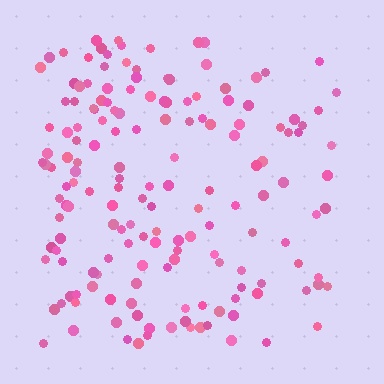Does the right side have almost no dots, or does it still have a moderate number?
Still a moderate number, just noticeably fewer than the left.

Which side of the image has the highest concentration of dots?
The left.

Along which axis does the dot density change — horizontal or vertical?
Horizontal.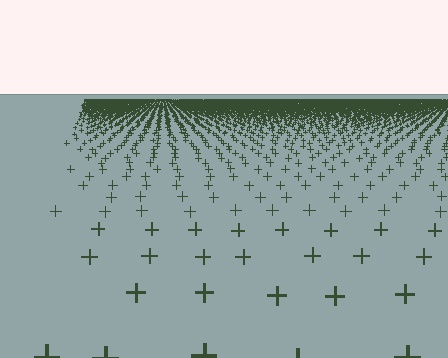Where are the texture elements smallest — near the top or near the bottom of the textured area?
Near the top.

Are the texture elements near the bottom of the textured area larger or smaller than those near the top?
Larger. Near the bottom, elements are closer to the viewer and appear at a bigger on-screen size.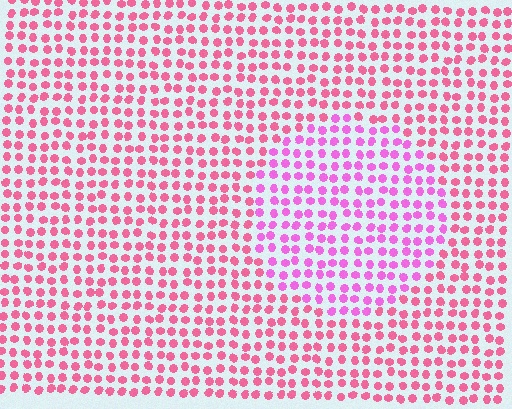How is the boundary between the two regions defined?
The boundary is defined purely by a slight shift in hue (about 31 degrees). Spacing, size, and orientation are identical on both sides.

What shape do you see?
I see a circle.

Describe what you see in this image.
The image is filled with small pink elements in a uniform arrangement. A circle-shaped region is visible where the elements are tinted to a slightly different hue, forming a subtle color boundary.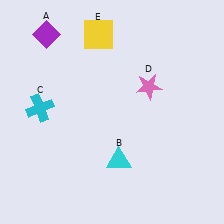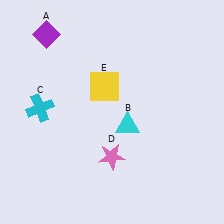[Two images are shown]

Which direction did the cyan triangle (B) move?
The cyan triangle (B) moved up.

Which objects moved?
The objects that moved are: the cyan triangle (B), the pink star (D), the yellow square (E).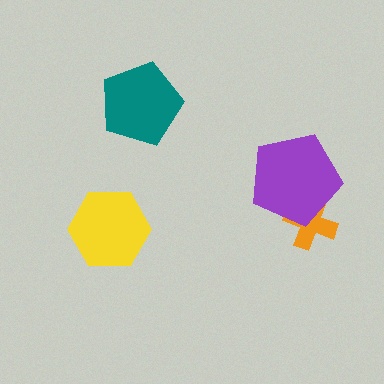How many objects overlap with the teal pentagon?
0 objects overlap with the teal pentagon.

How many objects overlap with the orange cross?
1 object overlaps with the orange cross.